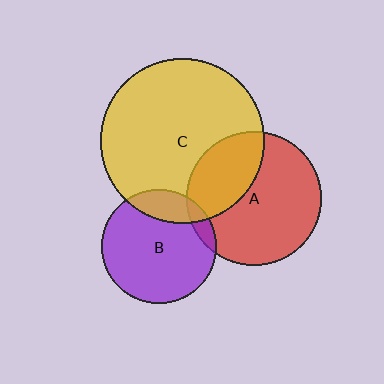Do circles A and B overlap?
Yes.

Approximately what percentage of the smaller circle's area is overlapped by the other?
Approximately 5%.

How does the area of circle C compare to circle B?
Approximately 2.1 times.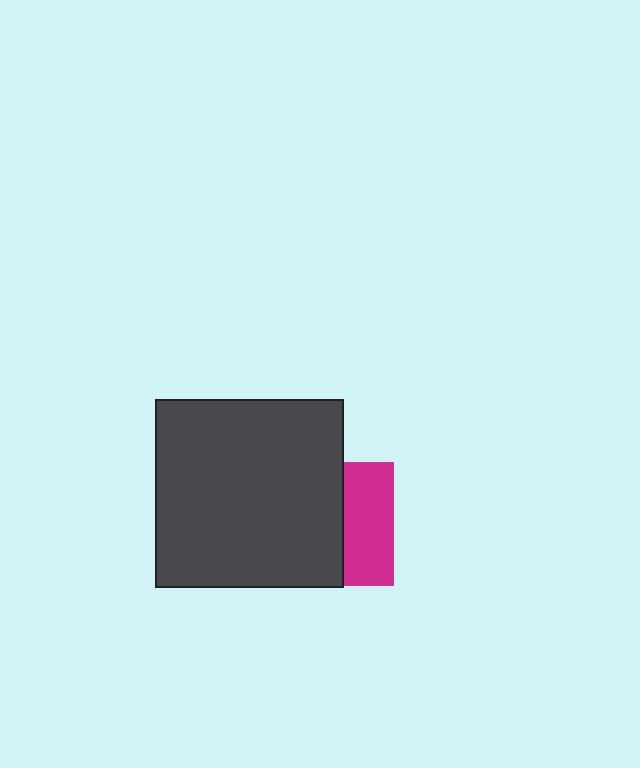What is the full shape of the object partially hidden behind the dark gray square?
The partially hidden object is a magenta square.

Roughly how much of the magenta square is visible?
A small part of it is visible (roughly 41%).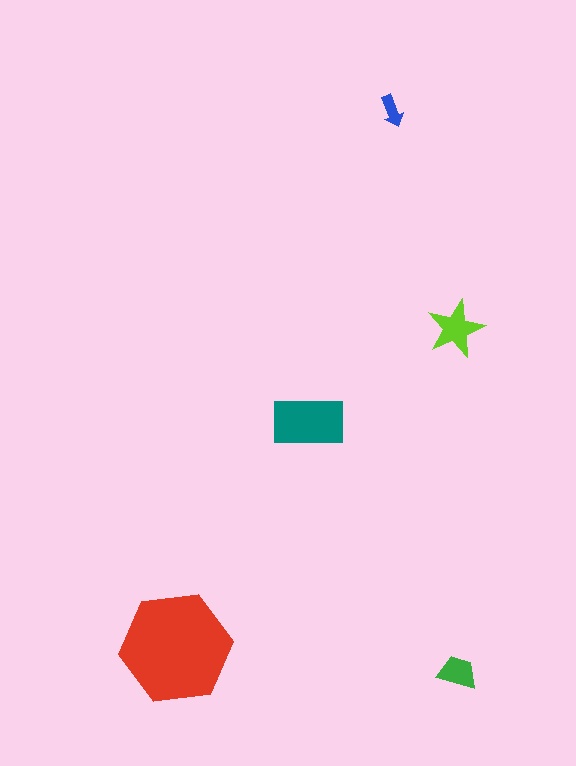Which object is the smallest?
The blue arrow.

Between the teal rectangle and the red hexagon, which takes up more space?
The red hexagon.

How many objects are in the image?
There are 5 objects in the image.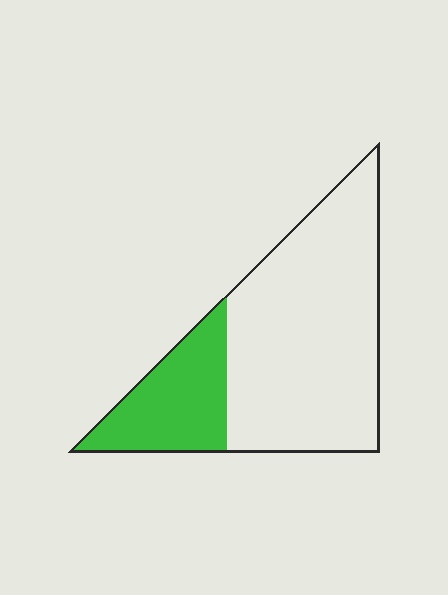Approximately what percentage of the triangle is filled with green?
Approximately 25%.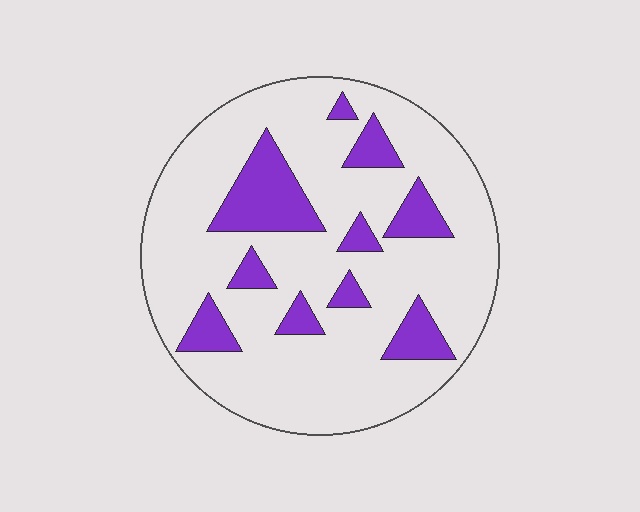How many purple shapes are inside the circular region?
10.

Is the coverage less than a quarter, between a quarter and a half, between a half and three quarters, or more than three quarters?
Less than a quarter.